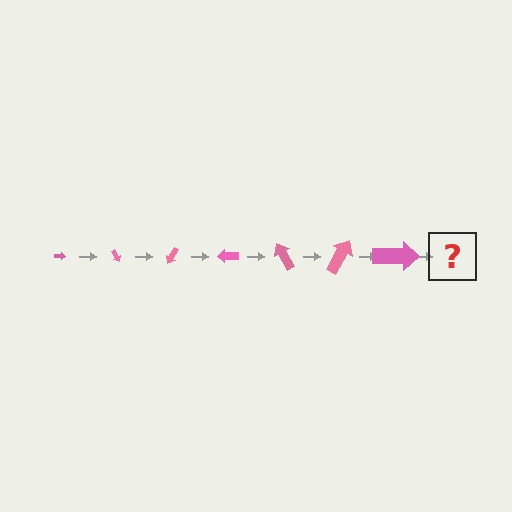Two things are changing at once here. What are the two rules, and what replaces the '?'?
The two rules are that the arrow grows larger each step and it rotates 60 degrees each step. The '?' should be an arrow, larger than the previous one and rotated 420 degrees from the start.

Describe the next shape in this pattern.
It should be an arrow, larger than the previous one and rotated 420 degrees from the start.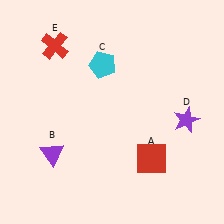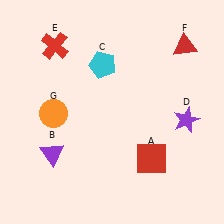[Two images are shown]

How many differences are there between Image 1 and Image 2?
There are 2 differences between the two images.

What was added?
A red triangle (F), an orange circle (G) were added in Image 2.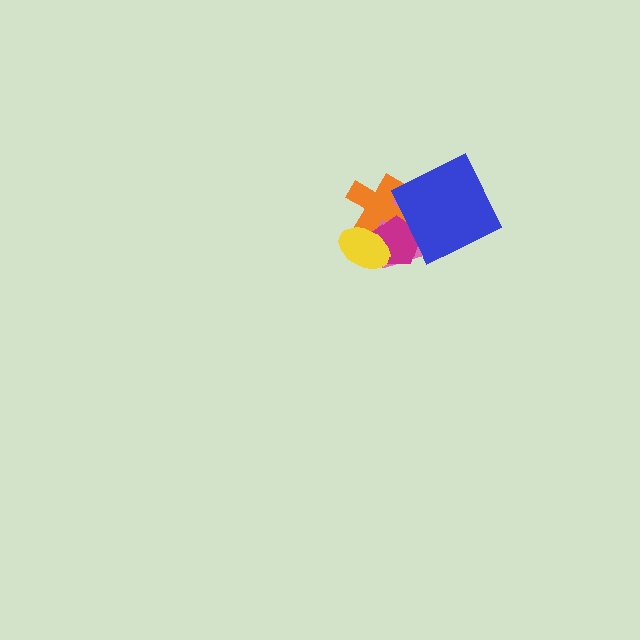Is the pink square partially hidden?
Yes, it is partially covered by another shape.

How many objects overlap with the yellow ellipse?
3 objects overlap with the yellow ellipse.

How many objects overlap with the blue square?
2 objects overlap with the blue square.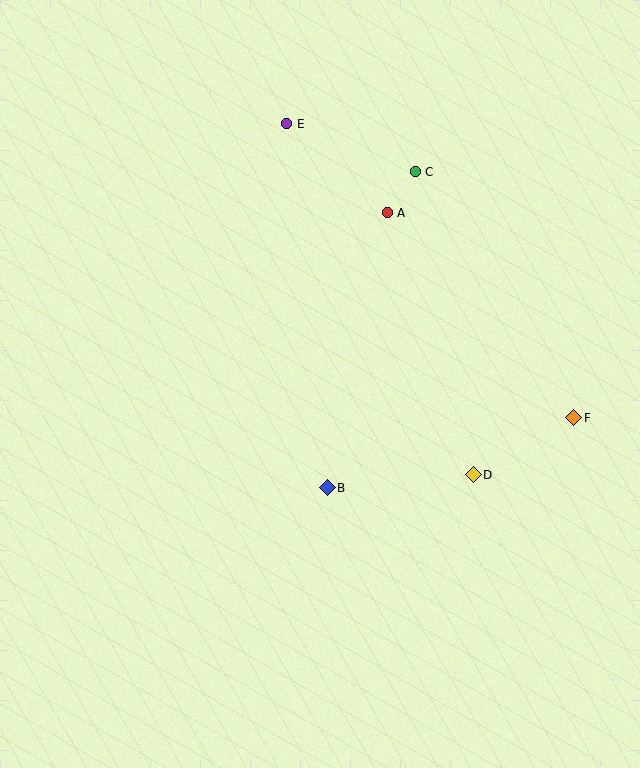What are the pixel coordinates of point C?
Point C is at (415, 172).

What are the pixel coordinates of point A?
Point A is at (387, 213).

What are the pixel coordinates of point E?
Point E is at (287, 124).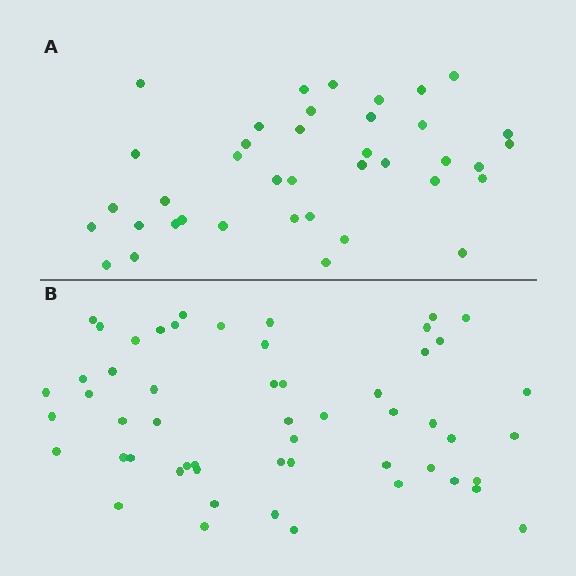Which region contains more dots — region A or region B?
Region B (the bottom region) has more dots.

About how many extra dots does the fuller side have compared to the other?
Region B has approximately 15 more dots than region A.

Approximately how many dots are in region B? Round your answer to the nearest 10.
About 50 dots. (The exact count is 54, which rounds to 50.)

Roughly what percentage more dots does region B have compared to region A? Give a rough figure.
About 40% more.